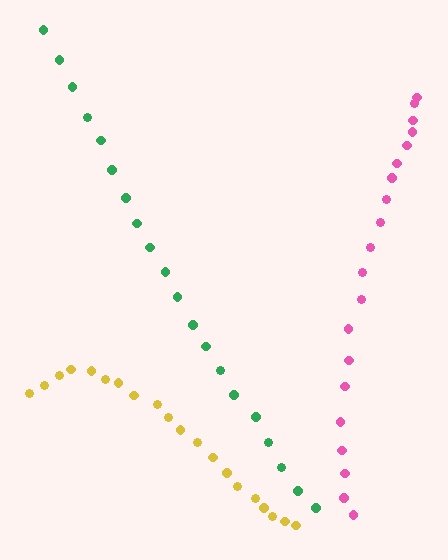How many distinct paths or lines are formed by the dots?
There are 3 distinct paths.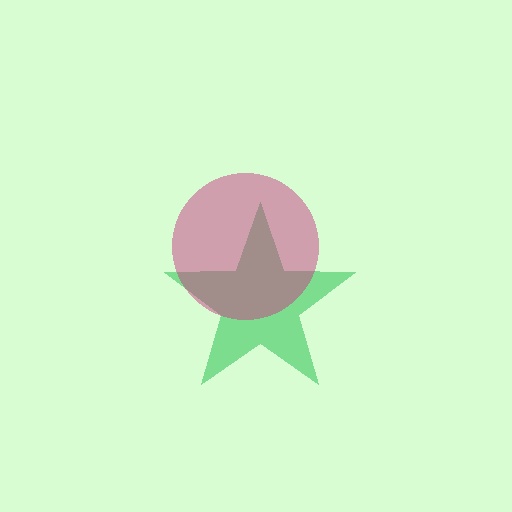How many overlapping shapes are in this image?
There are 2 overlapping shapes in the image.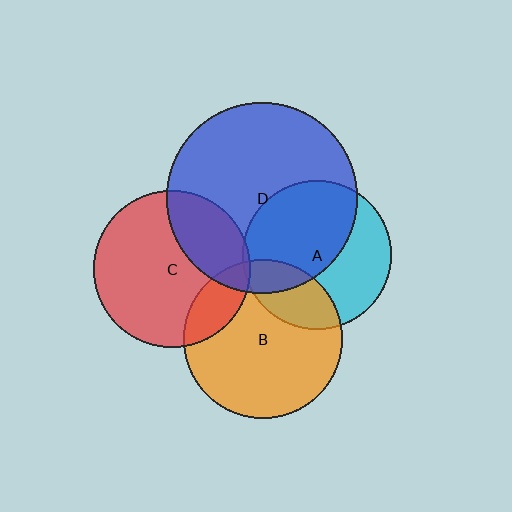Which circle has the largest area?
Circle D (blue).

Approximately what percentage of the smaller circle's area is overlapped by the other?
Approximately 15%.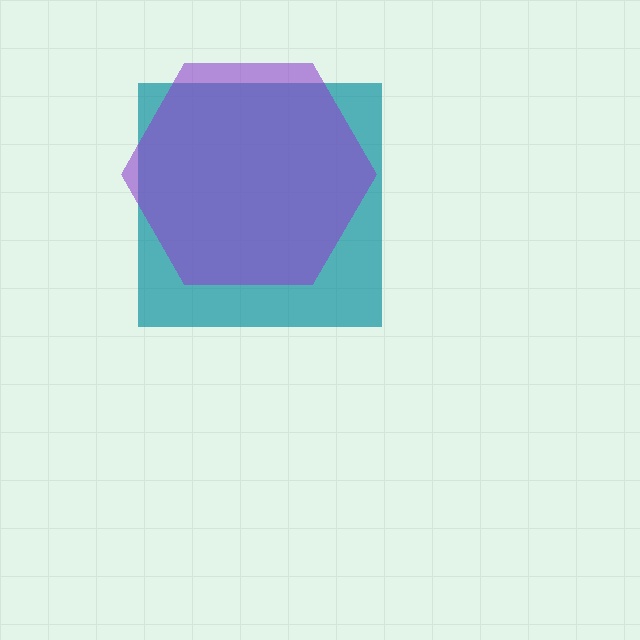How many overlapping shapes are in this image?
There are 2 overlapping shapes in the image.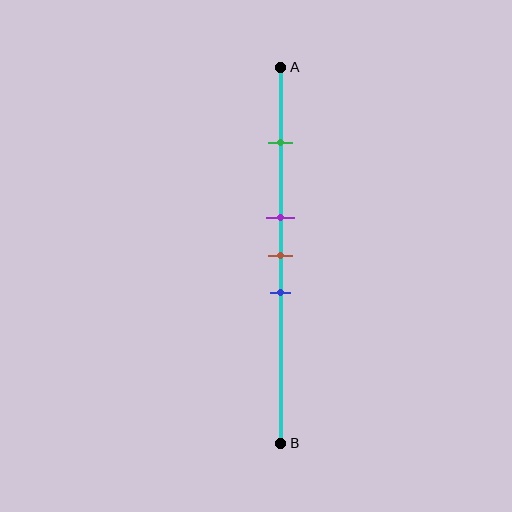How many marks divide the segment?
There are 4 marks dividing the segment.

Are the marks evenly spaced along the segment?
No, the marks are not evenly spaced.